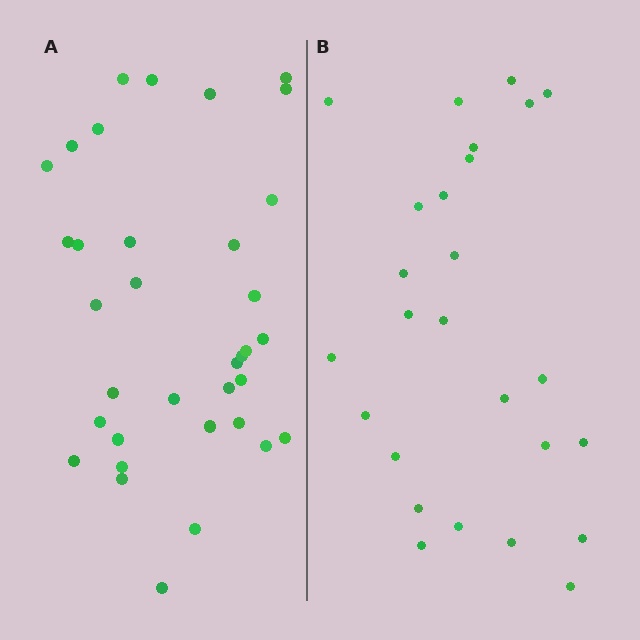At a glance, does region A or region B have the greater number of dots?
Region A (the left region) has more dots.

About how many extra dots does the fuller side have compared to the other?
Region A has roughly 8 or so more dots than region B.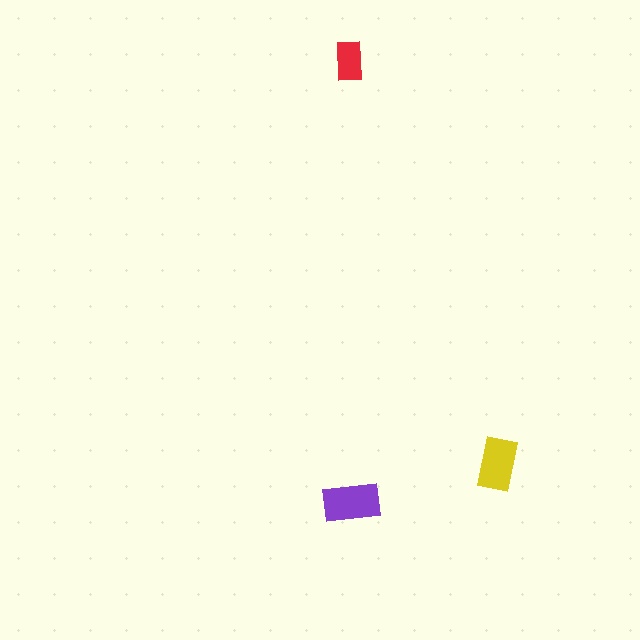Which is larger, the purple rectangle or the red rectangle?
The purple one.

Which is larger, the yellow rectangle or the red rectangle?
The yellow one.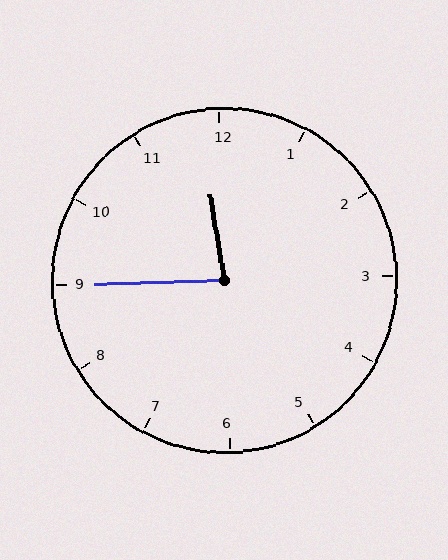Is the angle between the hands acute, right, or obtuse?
It is acute.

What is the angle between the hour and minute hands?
Approximately 82 degrees.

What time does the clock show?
11:45.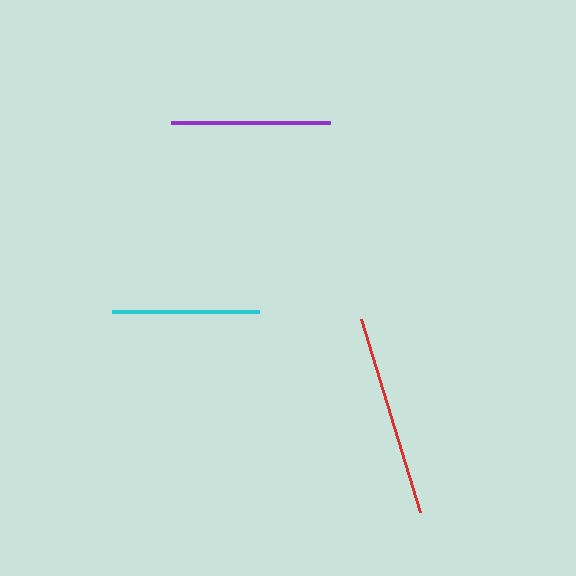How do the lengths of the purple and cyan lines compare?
The purple and cyan lines are approximately the same length.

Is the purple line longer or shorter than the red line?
The red line is longer than the purple line.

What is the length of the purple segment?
The purple segment is approximately 159 pixels long.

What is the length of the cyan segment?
The cyan segment is approximately 147 pixels long.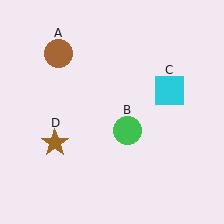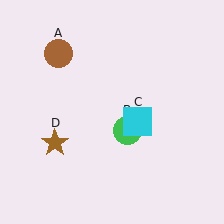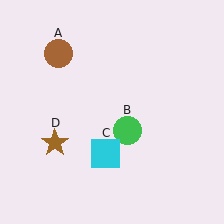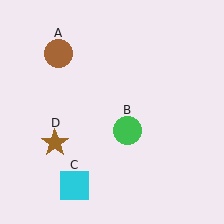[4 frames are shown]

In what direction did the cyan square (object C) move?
The cyan square (object C) moved down and to the left.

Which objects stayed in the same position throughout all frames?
Brown circle (object A) and green circle (object B) and brown star (object D) remained stationary.